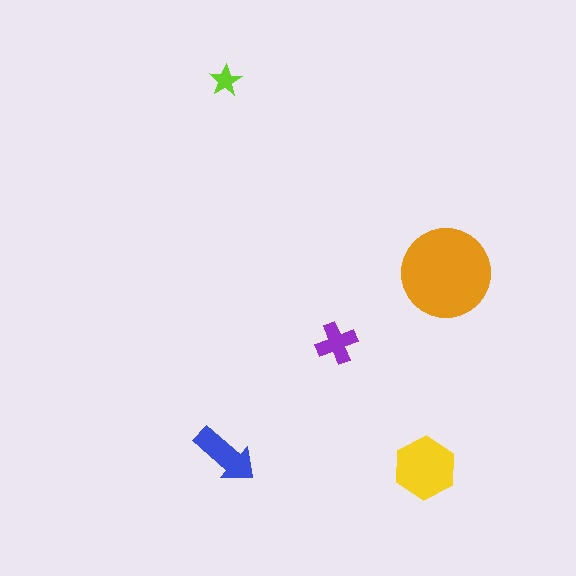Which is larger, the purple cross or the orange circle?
The orange circle.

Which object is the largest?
The orange circle.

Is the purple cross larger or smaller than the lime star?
Larger.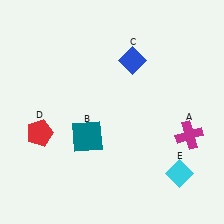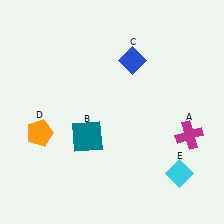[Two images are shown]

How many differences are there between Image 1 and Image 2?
There is 1 difference between the two images.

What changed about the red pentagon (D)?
In Image 1, D is red. In Image 2, it changed to orange.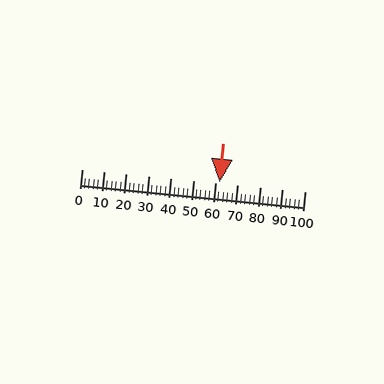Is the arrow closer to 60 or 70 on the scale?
The arrow is closer to 60.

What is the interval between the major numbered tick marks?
The major tick marks are spaced 10 units apart.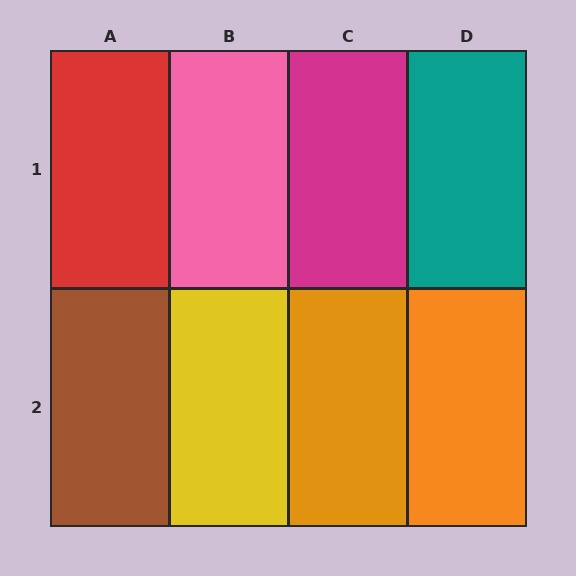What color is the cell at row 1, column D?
Teal.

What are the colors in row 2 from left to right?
Brown, yellow, orange, orange.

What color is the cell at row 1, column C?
Magenta.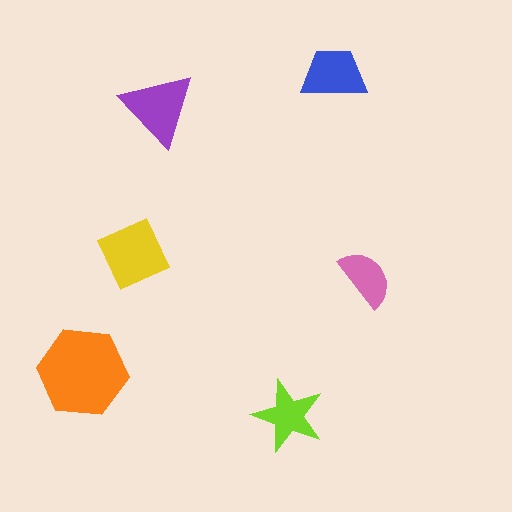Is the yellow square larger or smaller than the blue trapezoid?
Larger.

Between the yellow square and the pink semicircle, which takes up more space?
The yellow square.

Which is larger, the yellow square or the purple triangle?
The yellow square.